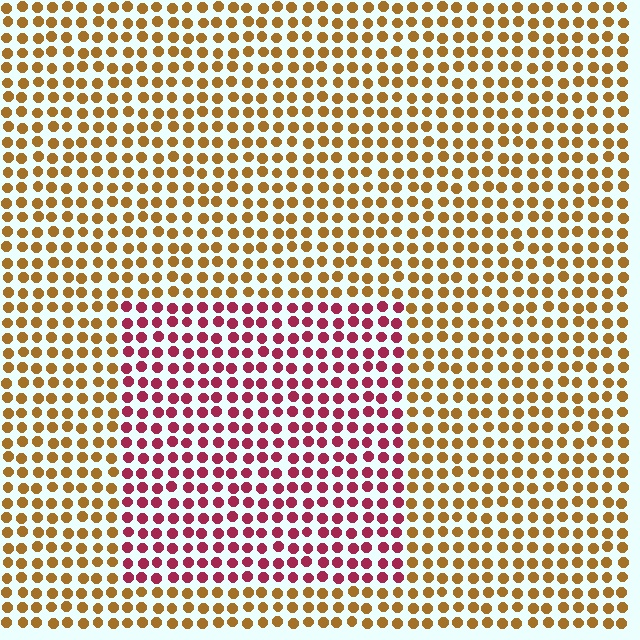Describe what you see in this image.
The image is filled with small brown elements in a uniform arrangement. A rectangle-shaped region is visible where the elements are tinted to a slightly different hue, forming a subtle color boundary.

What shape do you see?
I see a rectangle.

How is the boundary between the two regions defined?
The boundary is defined purely by a slight shift in hue (about 55 degrees). Spacing, size, and orientation are identical on both sides.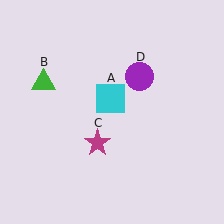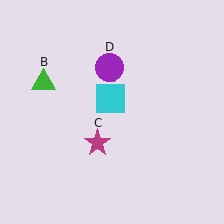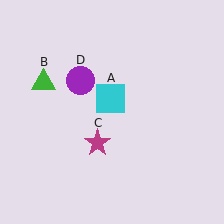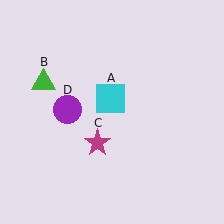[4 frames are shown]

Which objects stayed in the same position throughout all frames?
Cyan square (object A) and green triangle (object B) and magenta star (object C) remained stationary.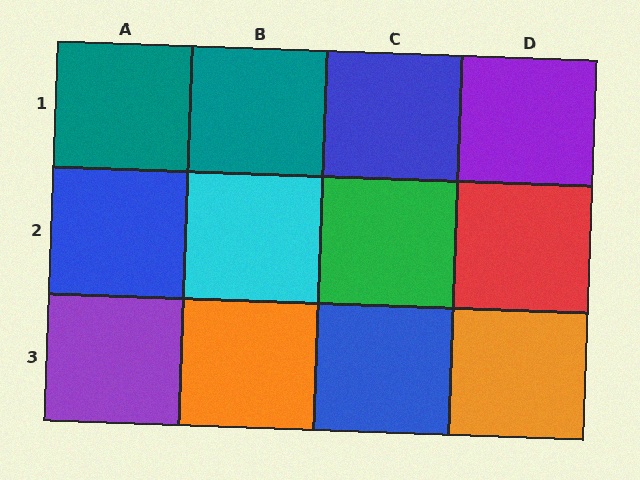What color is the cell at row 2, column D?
Red.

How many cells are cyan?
1 cell is cyan.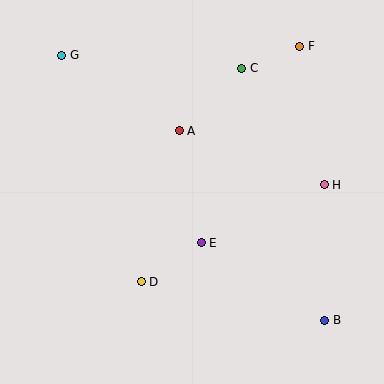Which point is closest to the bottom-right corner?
Point B is closest to the bottom-right corner.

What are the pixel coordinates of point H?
Point H is at (324, 185).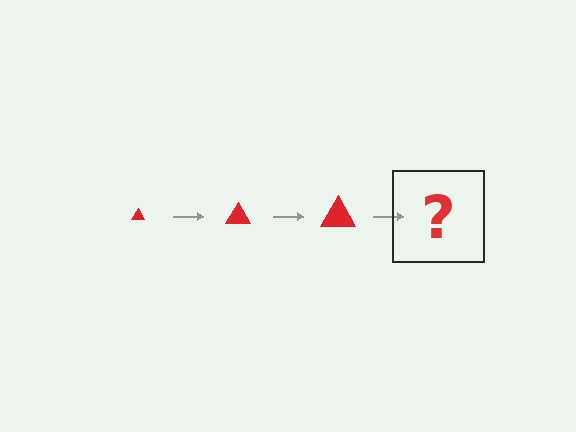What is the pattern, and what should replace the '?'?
The pattern is that the triangle gets progressively larger each step. The '?' should be a red triangle, larger than the previous one.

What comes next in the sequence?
The next element should be a red triangle, larger than the previous one.